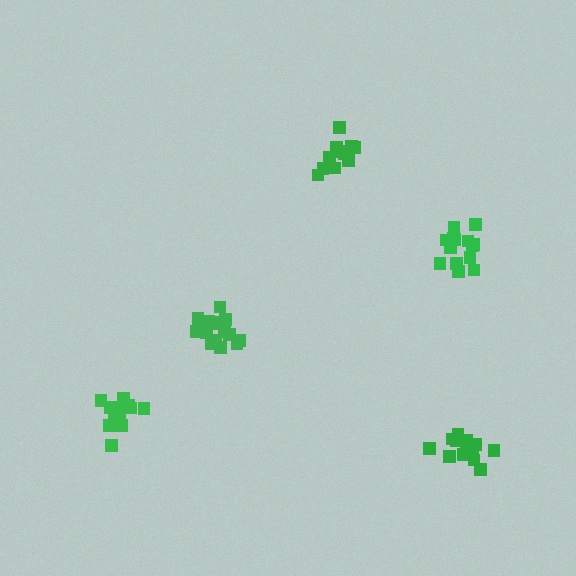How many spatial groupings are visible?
There are 5 spatial groupings.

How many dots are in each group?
Group 1: 15 dots, Group 2: 15 dots, Group 3: 13 dots, Group 4: 14 dots, Group 5: 15 dots (72 total).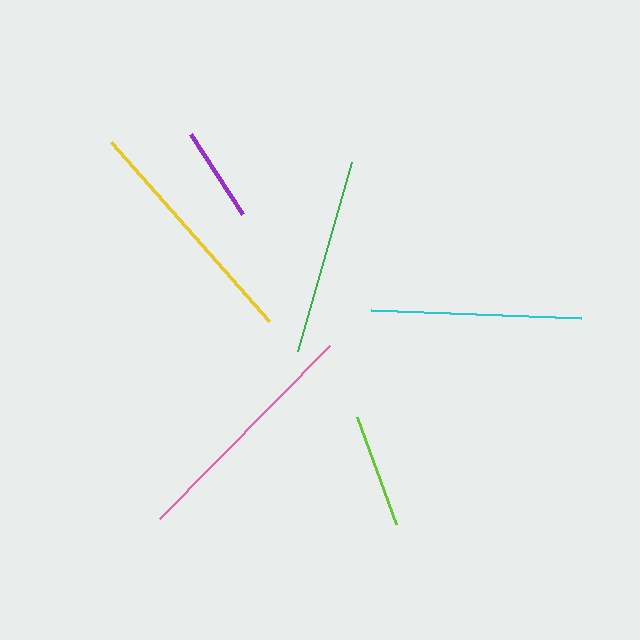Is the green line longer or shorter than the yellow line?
The yellow line is longer than the green line.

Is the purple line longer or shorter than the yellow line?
The yellow line is longer than the purple line.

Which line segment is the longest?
The pink line is the longest at approximately 243 pixels.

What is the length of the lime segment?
The lime segment is approximately 114 pixels long.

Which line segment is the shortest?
The purple line is the shortest at approximately 96 pixels.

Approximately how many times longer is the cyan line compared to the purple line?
The cyan line is approximately 2.2 times the length of the purple line.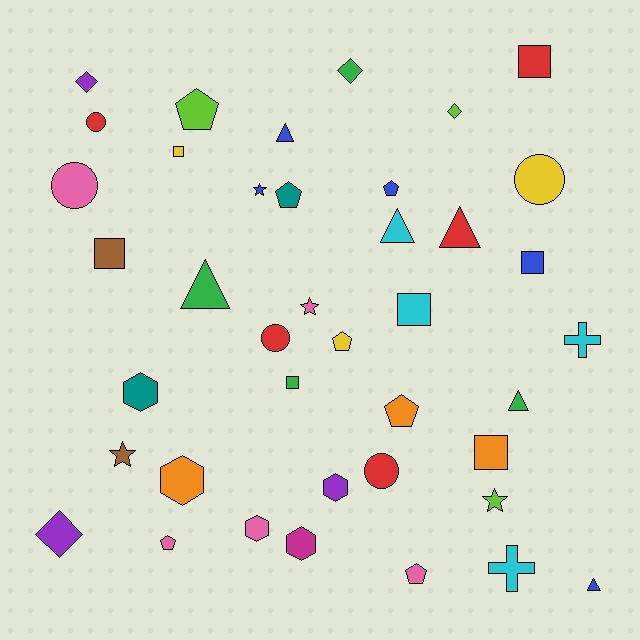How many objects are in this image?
There are 40 objects.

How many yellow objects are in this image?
There are 3 yellow objects.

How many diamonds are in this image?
There are 4 diamonds.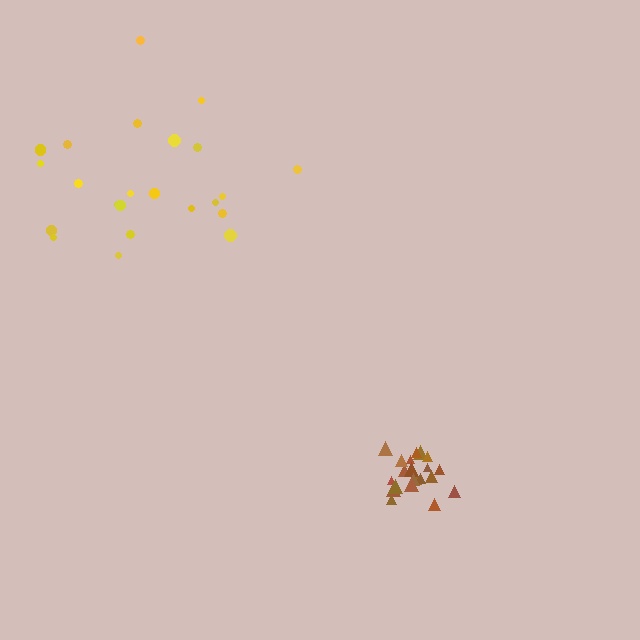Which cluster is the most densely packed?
Brown.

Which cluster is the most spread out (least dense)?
Yellow.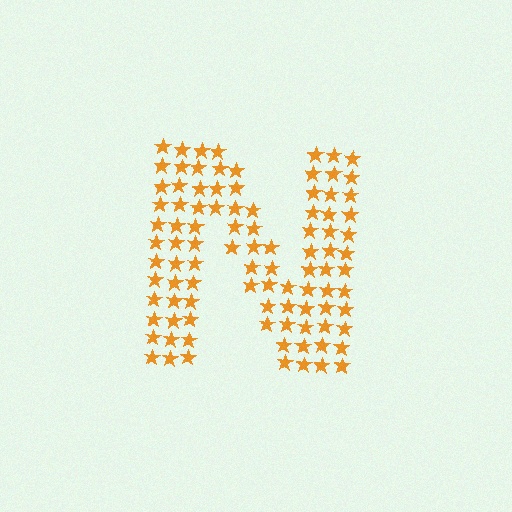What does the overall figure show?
The overall figure shows the letter N.